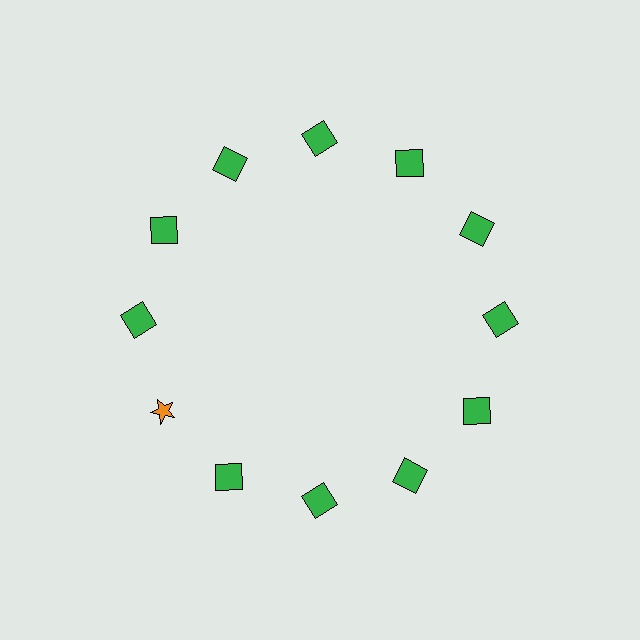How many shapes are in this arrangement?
There are 12 shapes arranged in a ring pattern.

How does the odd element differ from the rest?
It differs in both color (orange instead of green) and shape (star instead of square).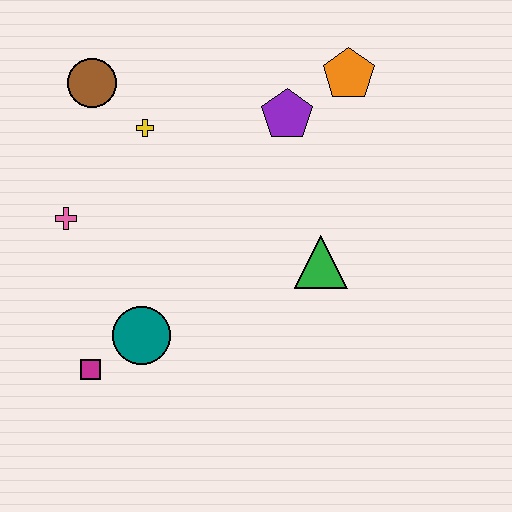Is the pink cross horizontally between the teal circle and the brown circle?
No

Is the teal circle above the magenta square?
Yes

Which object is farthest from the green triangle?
The brown circle is farthest from the green triangle.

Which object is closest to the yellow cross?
The brown circle is closest to the yellow cross.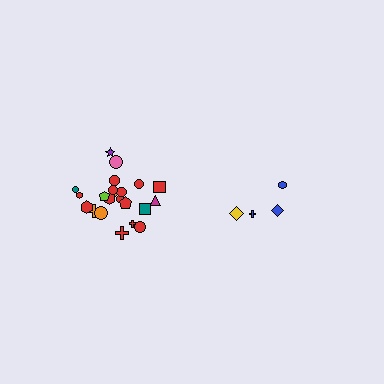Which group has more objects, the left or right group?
The left group.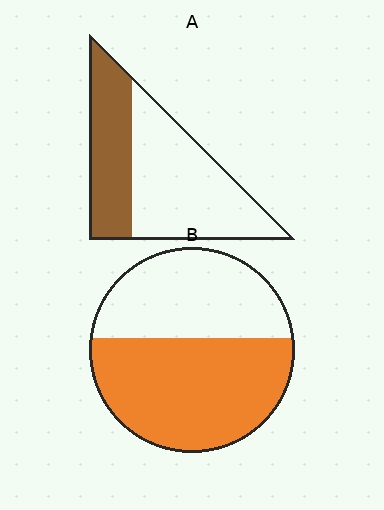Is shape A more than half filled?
No.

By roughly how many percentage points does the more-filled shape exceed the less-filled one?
By roughly 20 percentage points (B over A).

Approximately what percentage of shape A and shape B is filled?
A is approximately 35% and B is approximately 55%.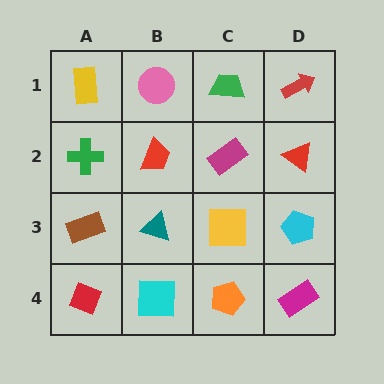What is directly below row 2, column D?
A cyan pentagon.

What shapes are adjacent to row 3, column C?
A magenta rectangle (row 2, column C), an orange pentagon (row 4, column C), a teal triangle (row 3, column B), a cyan pentagon (row 3, column D).